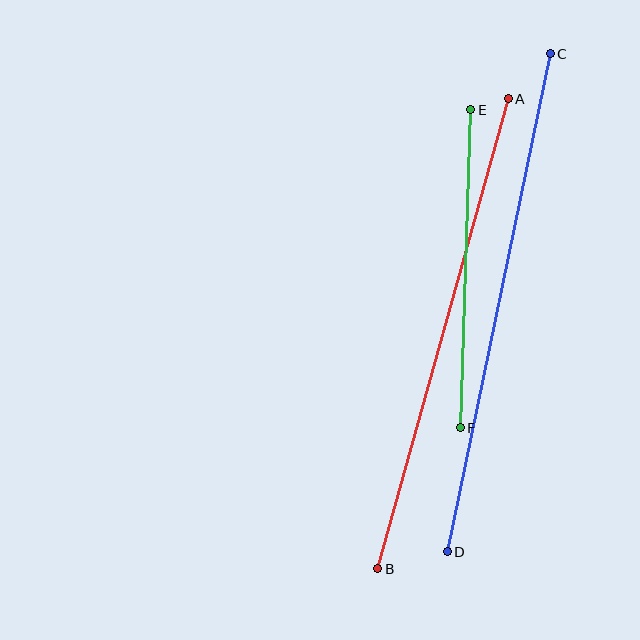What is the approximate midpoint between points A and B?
The midpoint is at approximately (443, 334) pixels.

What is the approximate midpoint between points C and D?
The midpoint is at approximately (499, 303) pixels.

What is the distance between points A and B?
The distance is approximately 488 pixels.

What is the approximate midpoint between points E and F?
The midpoint is at approximately (465, 269) pixels.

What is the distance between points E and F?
The distance is approximately 318 pixels.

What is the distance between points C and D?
The distance is approximately 509 pixels.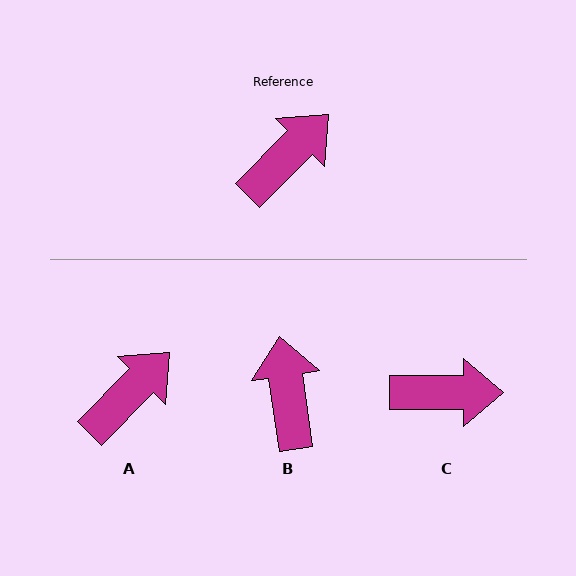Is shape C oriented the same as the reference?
No, it is off by about 45 degrees.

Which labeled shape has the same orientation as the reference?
A.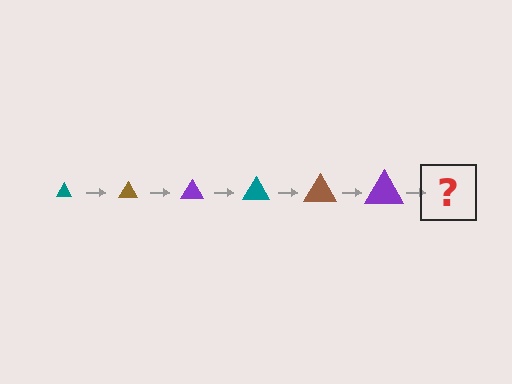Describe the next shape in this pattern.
It should be a teal triangle, larger than the previous one.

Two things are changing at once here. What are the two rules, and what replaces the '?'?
The two rules are that the triangle grows larger each step and the color cycles through teal, brown, and purple. The '?' should be a teal triangle, larger than the previous one.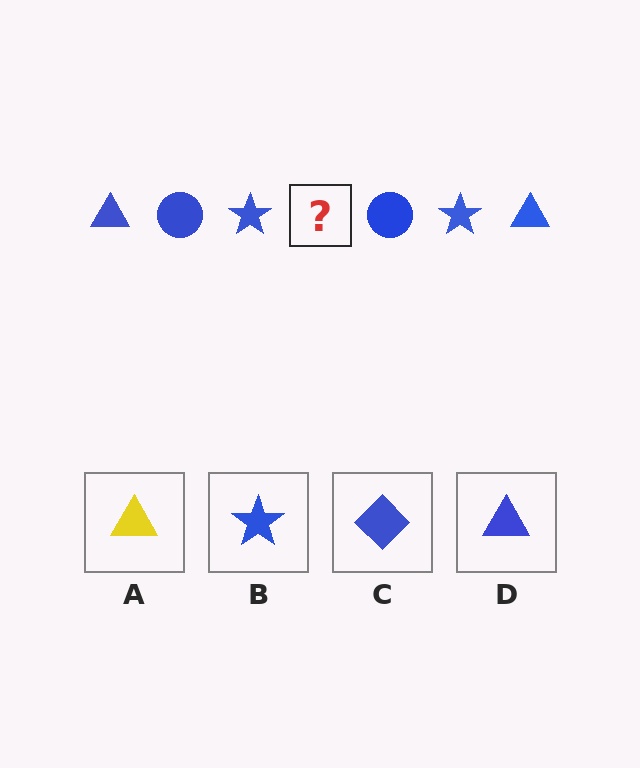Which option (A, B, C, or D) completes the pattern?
D.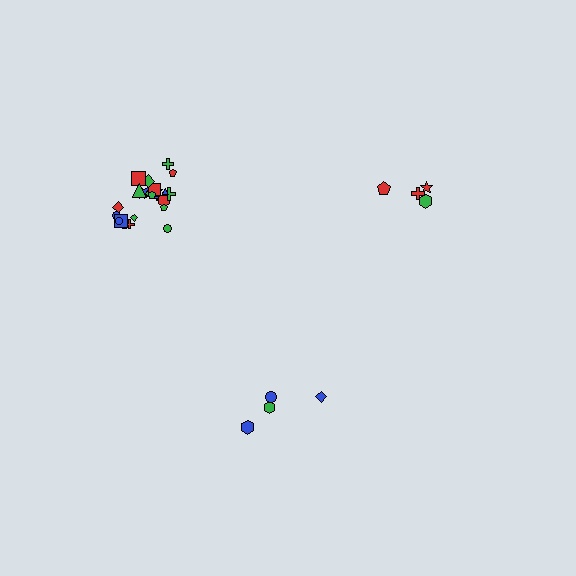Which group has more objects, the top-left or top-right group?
The top-left group.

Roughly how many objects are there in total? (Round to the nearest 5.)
Roughly 35 objects in total.